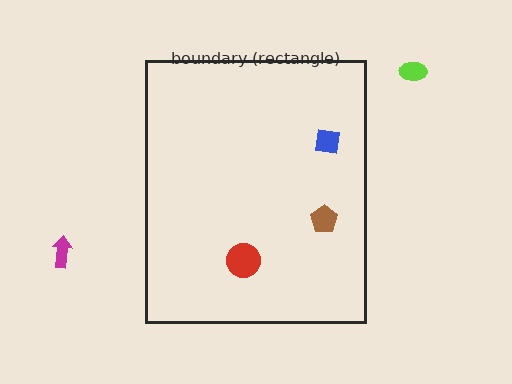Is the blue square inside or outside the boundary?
Inside.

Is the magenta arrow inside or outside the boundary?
Outside.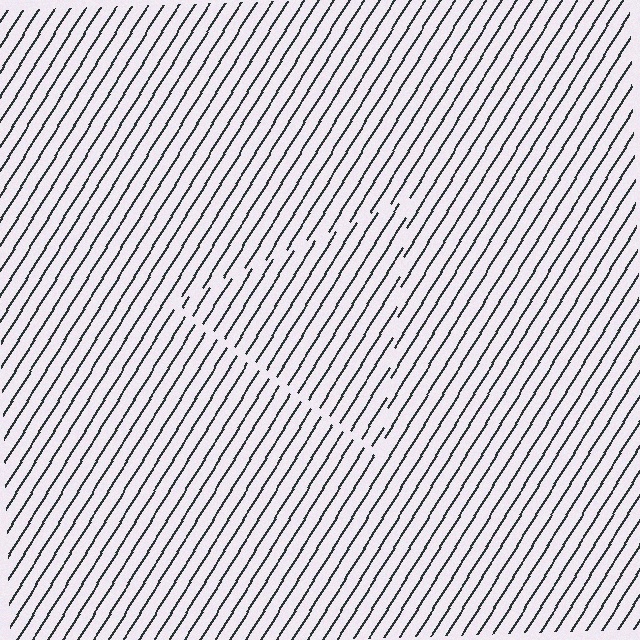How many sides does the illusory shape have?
3 sides — the line-ends trace a triangle.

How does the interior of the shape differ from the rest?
The interior of the shape contains the same grating, shifted by half a period — the contour is defined by the phase discontinuity where line-ends from the inner and outer gratings abut.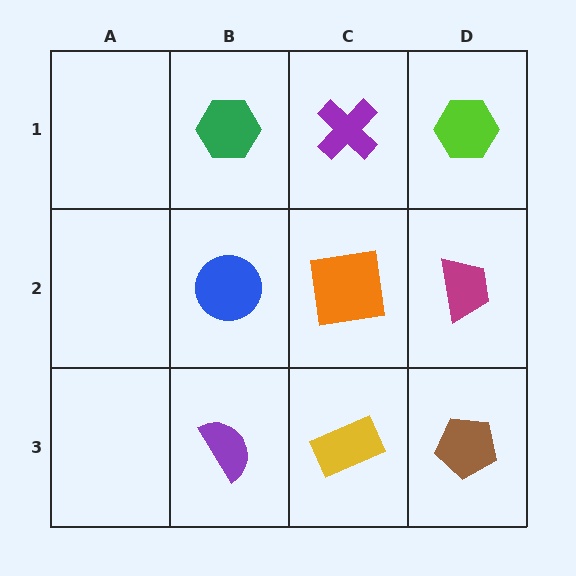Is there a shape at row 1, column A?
No, that cell is empty.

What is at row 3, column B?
A purple semicircle.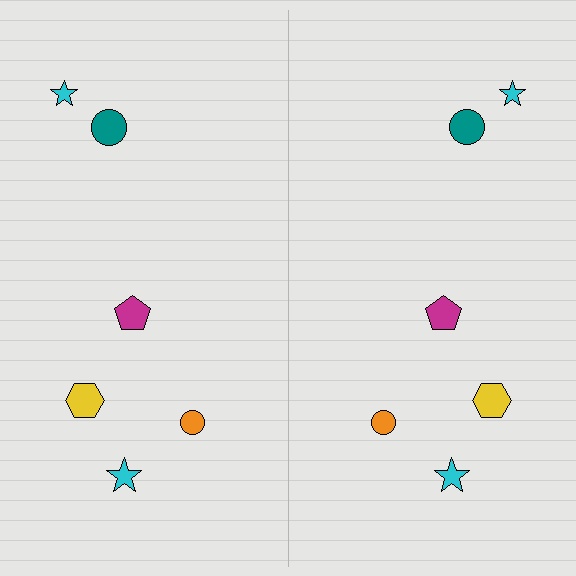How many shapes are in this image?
There are 12 shapes in this image.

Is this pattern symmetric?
Yes, this pattern has bilateral (reflection) symmetry.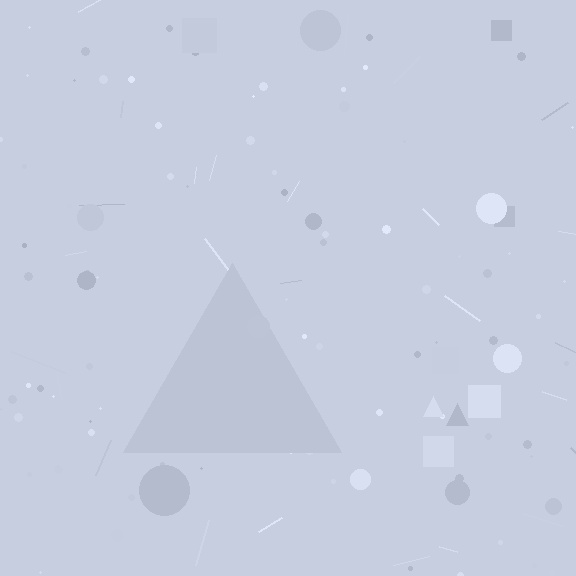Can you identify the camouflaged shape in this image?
The camouflaged shape is a triangle.